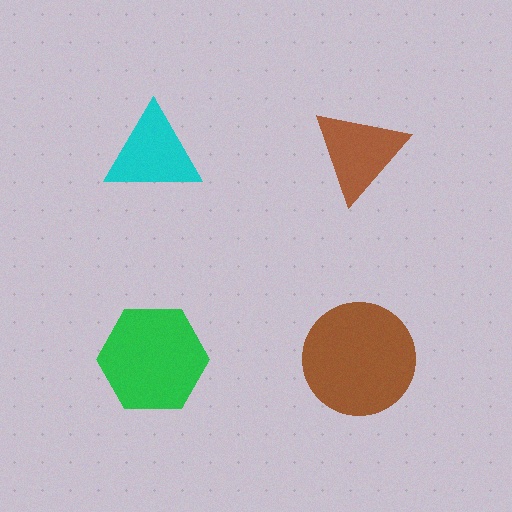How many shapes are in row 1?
2 shapes.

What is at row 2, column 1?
A green hexagon.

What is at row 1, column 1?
A cyan triangle.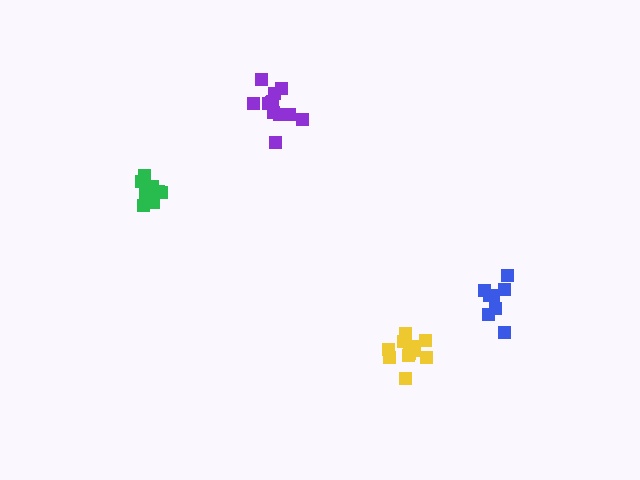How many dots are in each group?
Group 1: 12 dots, Group 2: 8 dots, Group 3: 12 dots, Group 4: 11 dots (43 total).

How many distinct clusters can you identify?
There are 4 distinct clusters.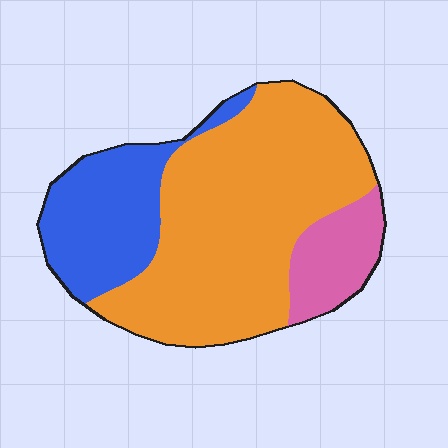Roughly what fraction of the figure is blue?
Blue takes up about one quarter (1/4) of the figure.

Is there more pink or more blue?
Blue.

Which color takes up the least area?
Pink, at roughly 15%.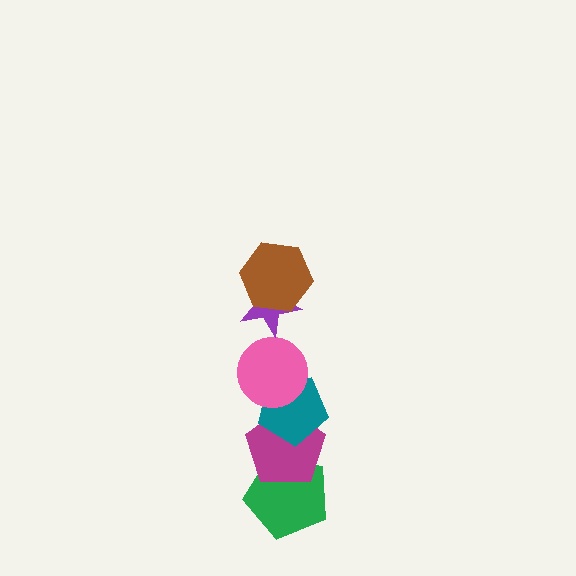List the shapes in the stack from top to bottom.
From top to bottom: the brown hexagon, the purple star, the pink circle, the teal pentagon, the magenta pentagon, the green pentagon.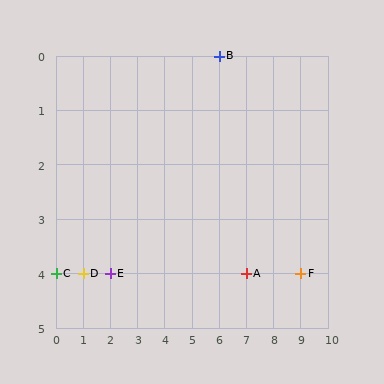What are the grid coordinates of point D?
Point D is at grid coordinates (1, 4).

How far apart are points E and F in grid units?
Points E and F are 7 columns apart.